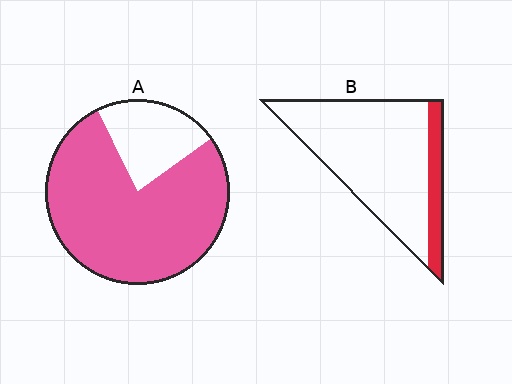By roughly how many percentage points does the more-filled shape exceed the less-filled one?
By roughly 60 percentage points (A over B).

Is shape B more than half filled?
No.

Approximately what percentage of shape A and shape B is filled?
A is approximately 80% and B is approximately 15%.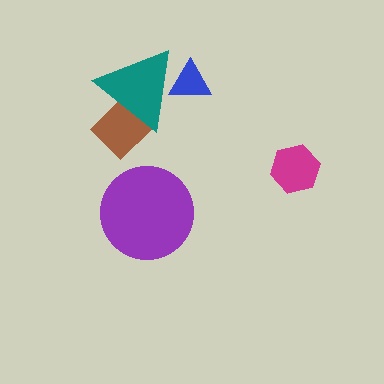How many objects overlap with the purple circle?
0 objects overlap with the purple circle.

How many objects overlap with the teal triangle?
2 objects overlap with the teal triangle.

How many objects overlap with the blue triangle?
1 object overlaps with the blue triangle.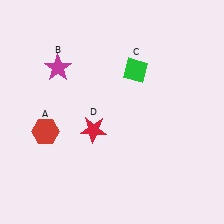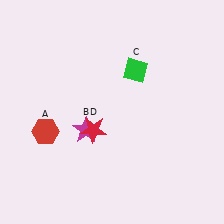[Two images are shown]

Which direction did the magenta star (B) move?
The magenta star (B) moved down.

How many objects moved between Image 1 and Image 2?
1 object moved between the two images.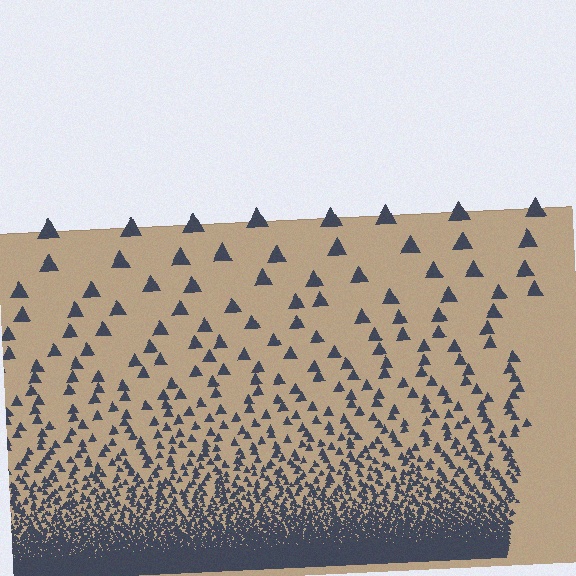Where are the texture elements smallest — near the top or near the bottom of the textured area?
Near the bottom.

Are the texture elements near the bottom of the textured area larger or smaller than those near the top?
Smaller. The gradient is inverted — elements near the bottom are smaller and denser.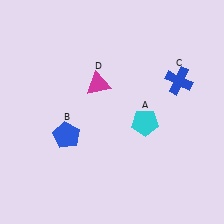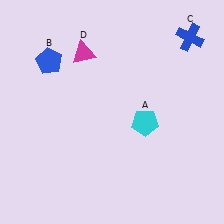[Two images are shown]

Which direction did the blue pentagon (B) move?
The blue pentagon (B) moved up.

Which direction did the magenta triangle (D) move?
The magenta triangle (D) moved up.